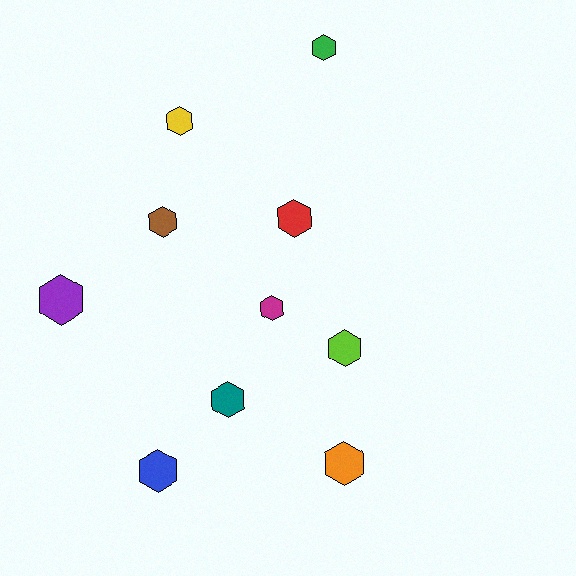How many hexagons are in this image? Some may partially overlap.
There are 10 hexagons.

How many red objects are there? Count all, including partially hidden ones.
There is 1 red object.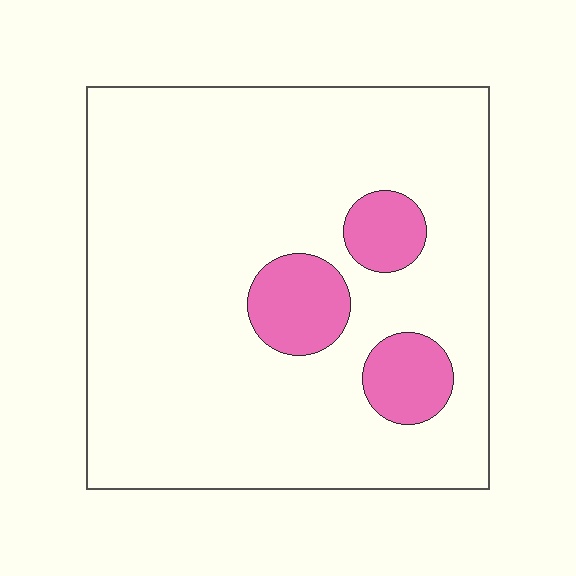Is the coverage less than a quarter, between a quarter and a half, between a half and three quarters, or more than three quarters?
Less than a quarter.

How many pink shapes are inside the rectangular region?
3.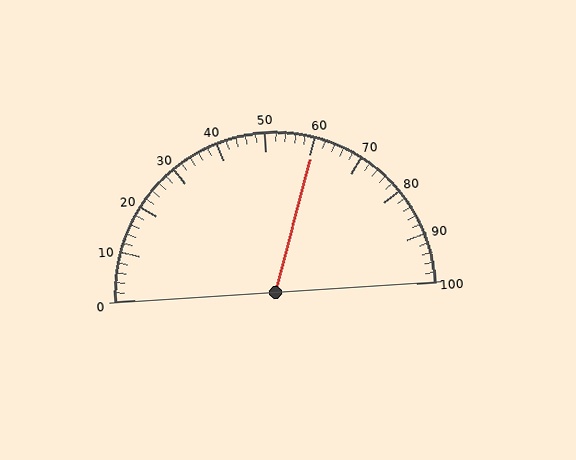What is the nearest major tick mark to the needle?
The nearest major tick mark is 60.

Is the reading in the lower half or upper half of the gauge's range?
The reading is in the upper half of the range (0 to 100).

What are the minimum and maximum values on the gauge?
The gauge ranges from 0 to 100.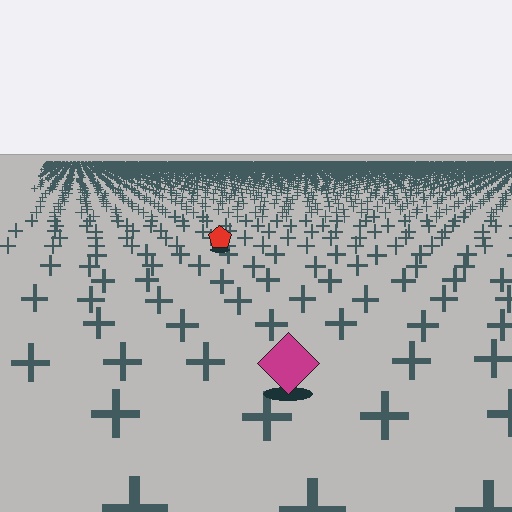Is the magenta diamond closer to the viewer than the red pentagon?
Yes. The magenta diamond is closer — you can tell from the texture gradient: the ground texture is coarser near it.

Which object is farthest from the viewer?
The red pentagon is farthest from the viewer. It appears smaller and the ground texture around it is denser.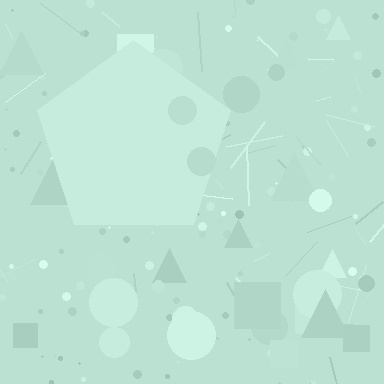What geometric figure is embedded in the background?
A pentagon is embedded in the background.